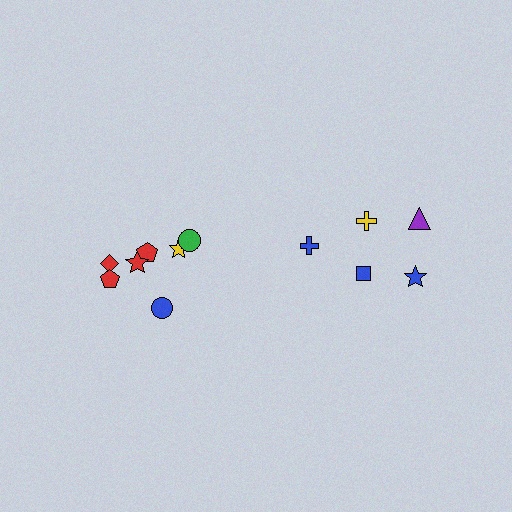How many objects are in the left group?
There are 7 objects.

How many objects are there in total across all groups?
There are 12 objects.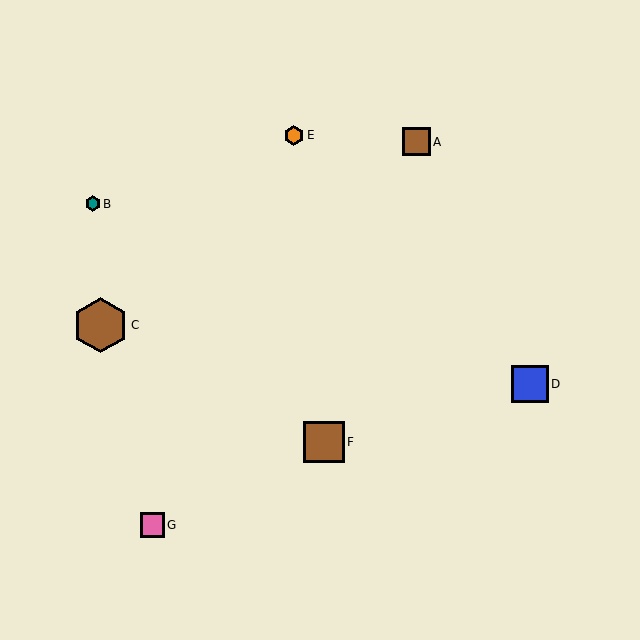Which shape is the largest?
The brown hexagon (labeled C) is the largest.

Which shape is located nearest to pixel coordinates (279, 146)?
The orange hexagon (labeled E) at (294, 135) is nearest to that location.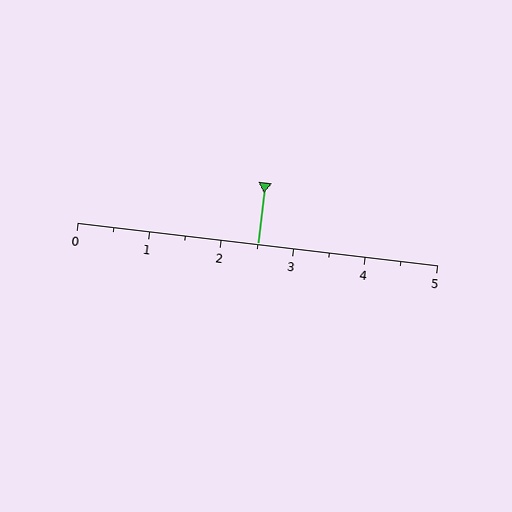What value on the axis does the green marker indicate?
The marker indicates approximately 2.5.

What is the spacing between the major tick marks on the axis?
The major ticks are spaced 1 apart.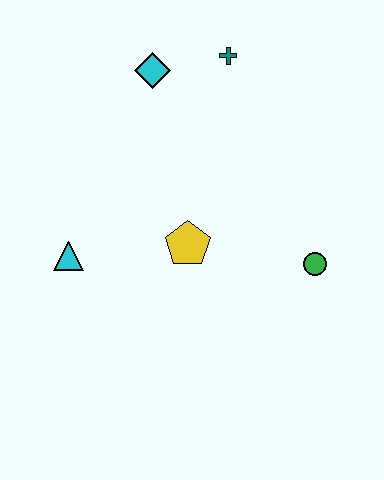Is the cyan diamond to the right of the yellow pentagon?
No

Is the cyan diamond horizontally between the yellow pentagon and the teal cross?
No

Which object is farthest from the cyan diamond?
The green circle is farthest from the cyan diamond.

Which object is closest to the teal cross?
The cyan diamond is closest to the teal cross.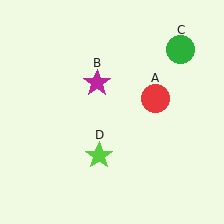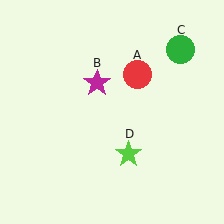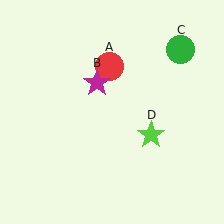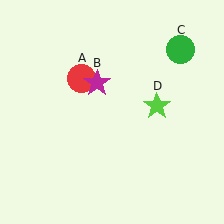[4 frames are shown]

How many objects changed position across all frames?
2 objects changed position: red circle (object A), lime star (object D).